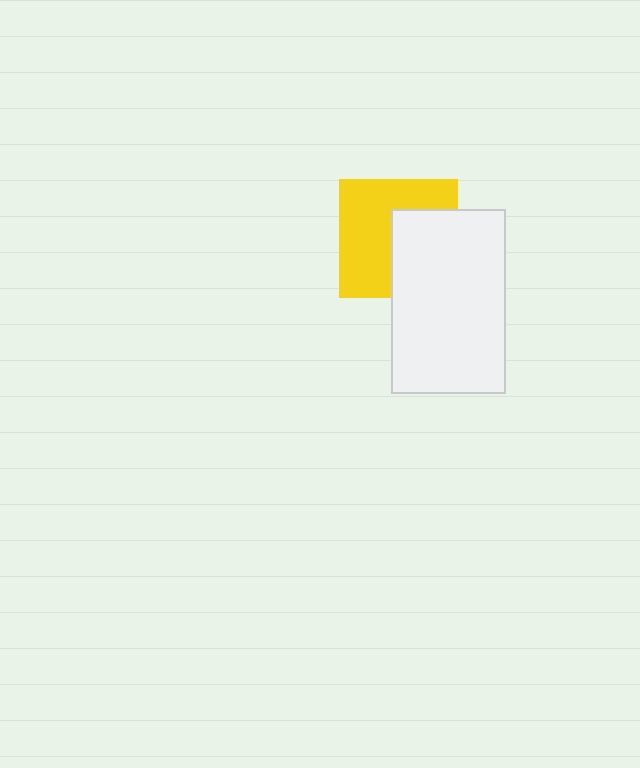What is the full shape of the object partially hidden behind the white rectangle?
The partially hidden object is a yellow square.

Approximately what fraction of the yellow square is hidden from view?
Roughly 42% of the yellow square is hidden behind the white rectangle.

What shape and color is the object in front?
The object in front is a white rectangle.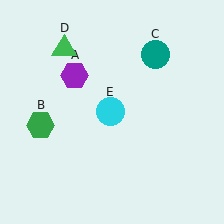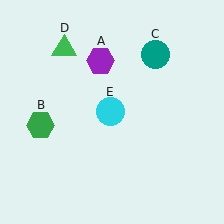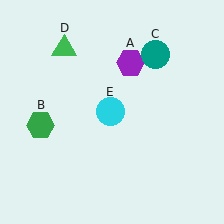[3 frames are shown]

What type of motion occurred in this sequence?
The purple hexagon (object A) rotated clockwise around the center of the scene.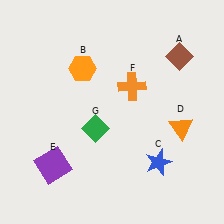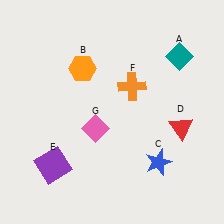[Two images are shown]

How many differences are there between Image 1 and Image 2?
There are 3 differences between the two images.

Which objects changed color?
A changed from brown to teal. D changed from orange to red. G changed from green to pink.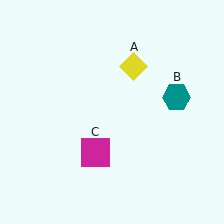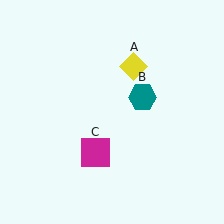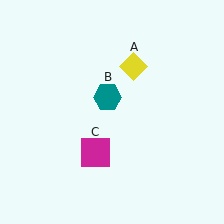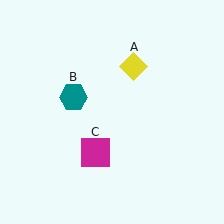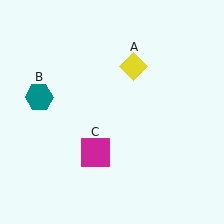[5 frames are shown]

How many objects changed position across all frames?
1 object changed position: teal hexagon (object B).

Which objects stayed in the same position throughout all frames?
Yellow diamond (object A) and magenta square (object C) remained stationary.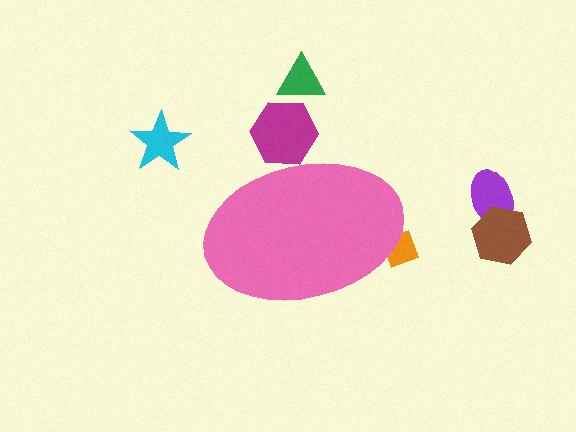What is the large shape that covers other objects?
A pink ellipse.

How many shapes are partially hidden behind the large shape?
2 shapes are partially hidden.